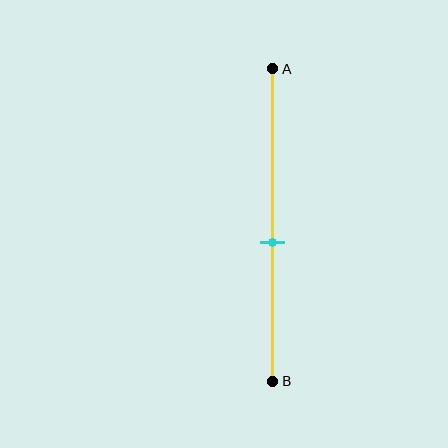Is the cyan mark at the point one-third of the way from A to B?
No, the mark is at about 55% from A, not at the 33% one-third point.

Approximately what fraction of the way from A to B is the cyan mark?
The cyan mark is approximately 55% of the way from A to B.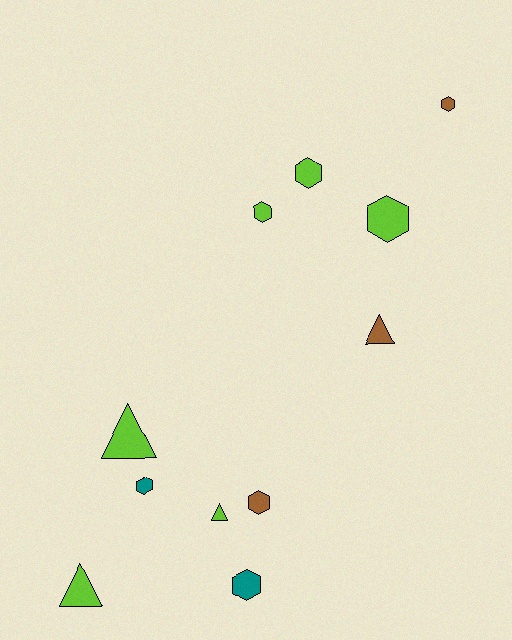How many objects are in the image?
There are 11 objects.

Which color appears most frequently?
Lime, with 6 objects.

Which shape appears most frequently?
Hexagon, with 7 objects.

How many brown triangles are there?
There is 1 brown triangle.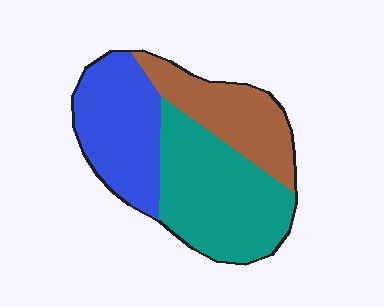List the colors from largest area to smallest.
From largest to smallest: teal, blue, brown.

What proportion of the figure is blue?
Blue covers around 30% of the figure.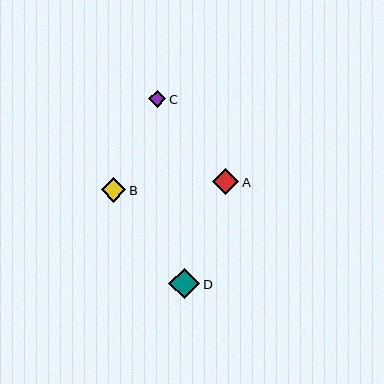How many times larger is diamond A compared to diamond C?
Diamond A is approximately 1.5 times the size of diamond C.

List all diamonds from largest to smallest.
From largest to smallest: D, A, B, C.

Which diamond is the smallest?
Diamond C is the smallest with a size of approximately 18 pixels.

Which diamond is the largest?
Diamond D is the largest with a size of approximately 31 pixels.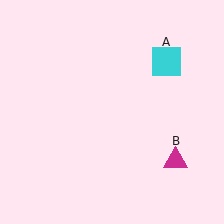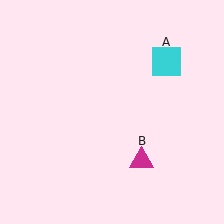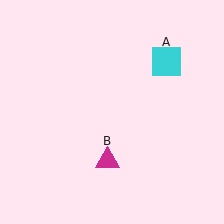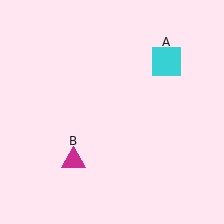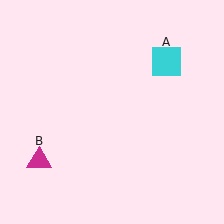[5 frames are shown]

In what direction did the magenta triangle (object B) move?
The magenta triangle (object B) moved left.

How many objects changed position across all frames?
1 object changed position: magenta triangle (object B).